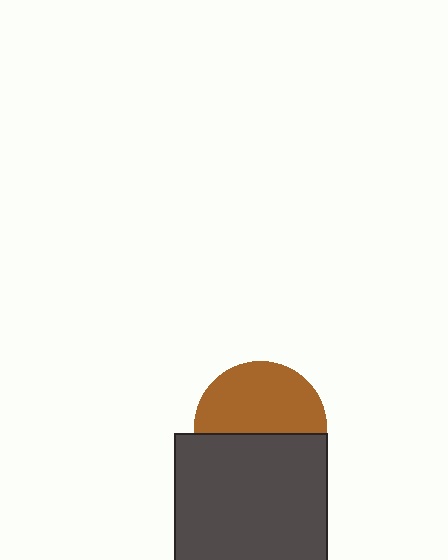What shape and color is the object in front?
The object in front is a dark gray rectangle.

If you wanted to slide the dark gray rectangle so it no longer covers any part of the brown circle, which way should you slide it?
Slide it down — that is the most direct way to separate the two shapes.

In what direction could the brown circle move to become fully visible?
The brown circle could move up. That would shift it out from behind the dark gray rectangle entirely.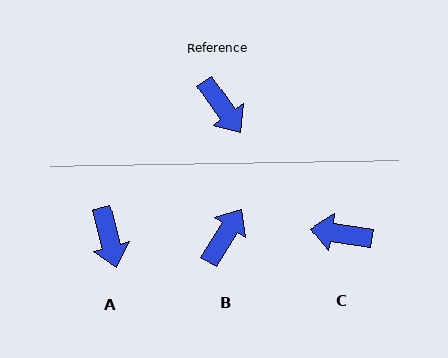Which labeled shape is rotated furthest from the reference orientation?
C, about 134 degrees away.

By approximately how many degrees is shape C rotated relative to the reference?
Approximately 134 degrees clockwise.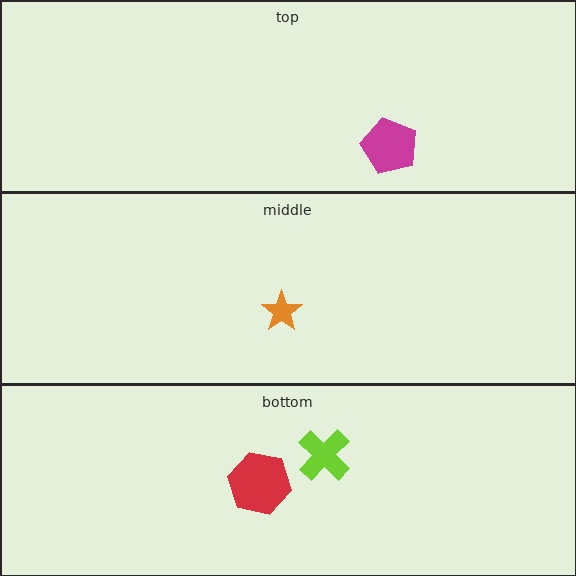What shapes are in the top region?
The magenta pentagon.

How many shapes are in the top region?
1.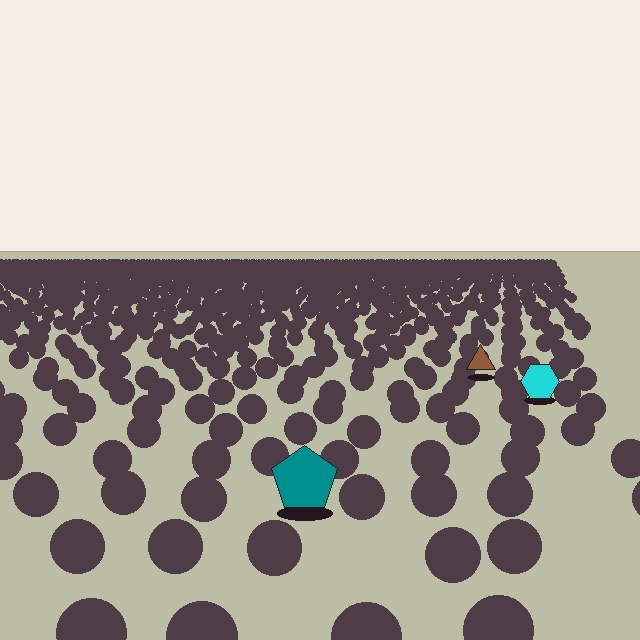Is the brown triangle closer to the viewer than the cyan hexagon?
No. The cyan hexagon is closer — you can tell from the texture gradient: the ground texture is coarser near it.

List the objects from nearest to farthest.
From nearest to farthest: the teal pentagon, the cyan hexagon, the brown triangle.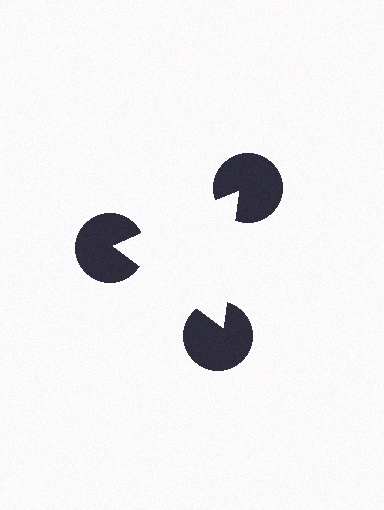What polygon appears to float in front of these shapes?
An illusory triangle — its edges are inferred from the aligned wedge cuts in the pac-man discs, not physically drawn.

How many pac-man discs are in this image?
There are 3 — one at each vertex of the illusory triangle.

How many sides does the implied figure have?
3 sides.